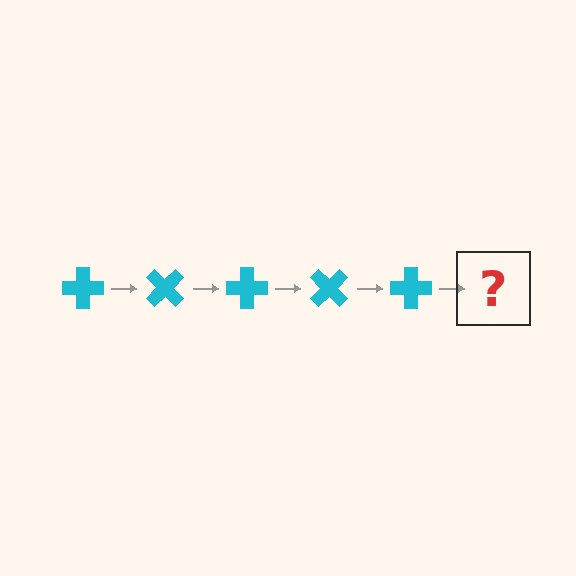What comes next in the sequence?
The next element should be a cyan cross rotated 225 degrees.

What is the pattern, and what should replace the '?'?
The pattern is that the cross rotates 45 degrees each step. The '?' should be a cyan cross rotated 225 degrees.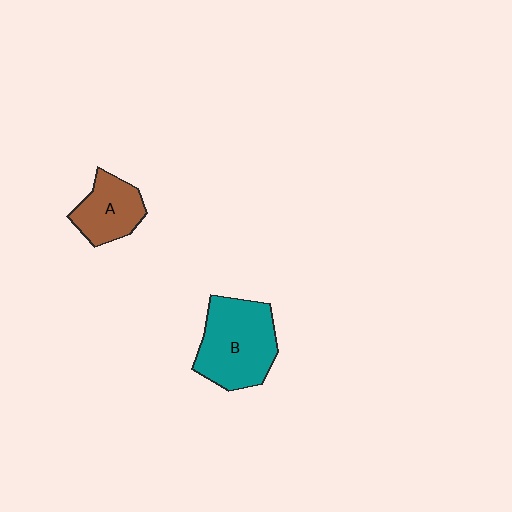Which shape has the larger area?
Shape B (teal).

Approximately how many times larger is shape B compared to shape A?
Approximately 1.7 times.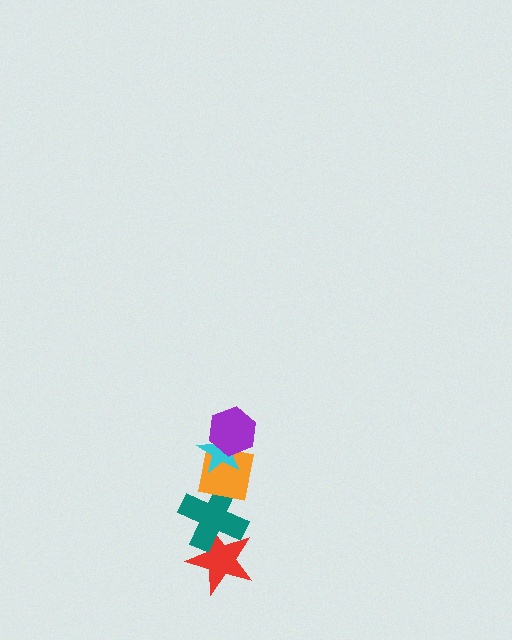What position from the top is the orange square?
The orange square is 3rd from the top.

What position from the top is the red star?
The red star is 5th from the top.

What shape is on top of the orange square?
The cyan star is on top of the orange square.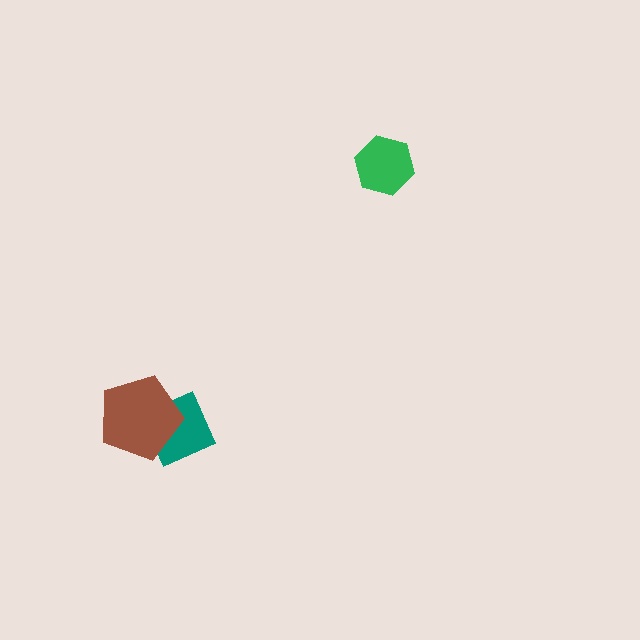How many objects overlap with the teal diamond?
1 object overlaps with the teal diamond.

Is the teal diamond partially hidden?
Yes, it is partially covered by another shape.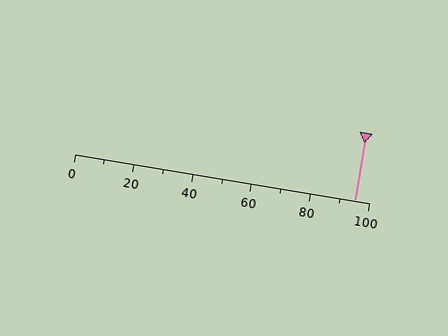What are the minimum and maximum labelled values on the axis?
The axis runs from 0 to 100.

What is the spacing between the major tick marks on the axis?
The major ticks are spaced 20 apart.